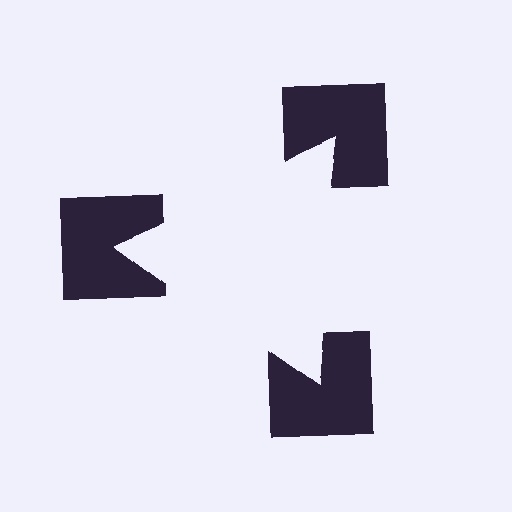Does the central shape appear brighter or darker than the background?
It typically appears slightly brighter than the background, even though no actual brightness change is drawn.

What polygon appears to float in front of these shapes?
An illusory triangle — its edges are inferred from the aligned wedge cuts in the notched squares, not physically drawn.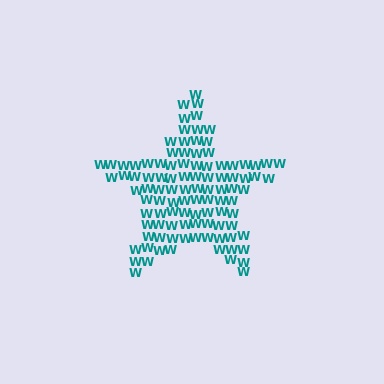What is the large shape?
The large shape is a star.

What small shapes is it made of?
It is made of small letter W's.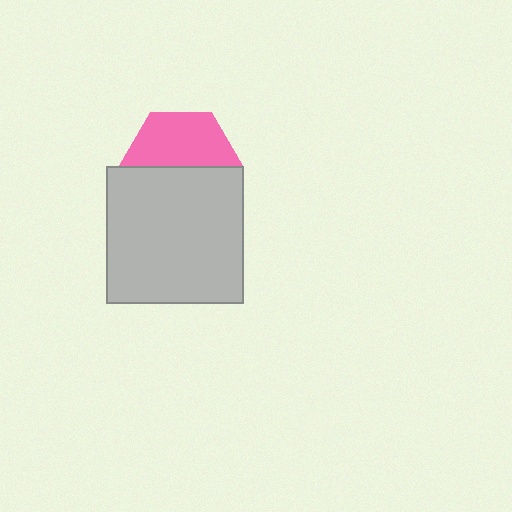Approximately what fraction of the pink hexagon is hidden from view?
Roughly 50% of the pink hexagon is hidden behind the light gray square.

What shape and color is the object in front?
The object in front is a light gray square.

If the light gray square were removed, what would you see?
You would see the complete pink hexagon.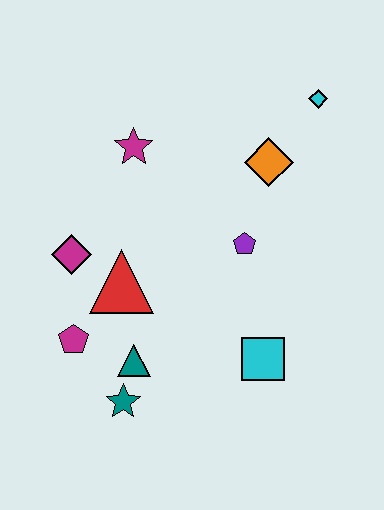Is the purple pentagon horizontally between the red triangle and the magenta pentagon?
No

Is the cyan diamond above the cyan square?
Yes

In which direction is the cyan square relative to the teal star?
The cyan square is to the right of the teal star.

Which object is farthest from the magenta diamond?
The cyan diamond is farthest from the magenta diamond.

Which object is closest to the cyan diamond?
The orange diamond is closest to the cyan diamond.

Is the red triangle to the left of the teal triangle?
Yes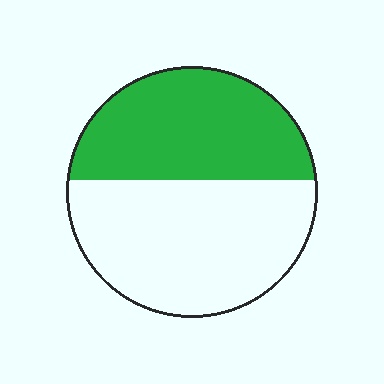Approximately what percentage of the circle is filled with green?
Approximately 45%.